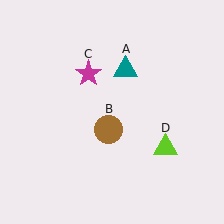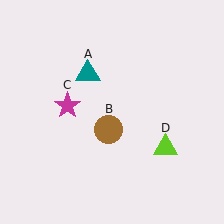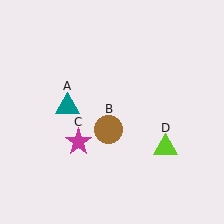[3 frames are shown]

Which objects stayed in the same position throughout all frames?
Brown circle (object B) and lime triangle (object D) remained stationary.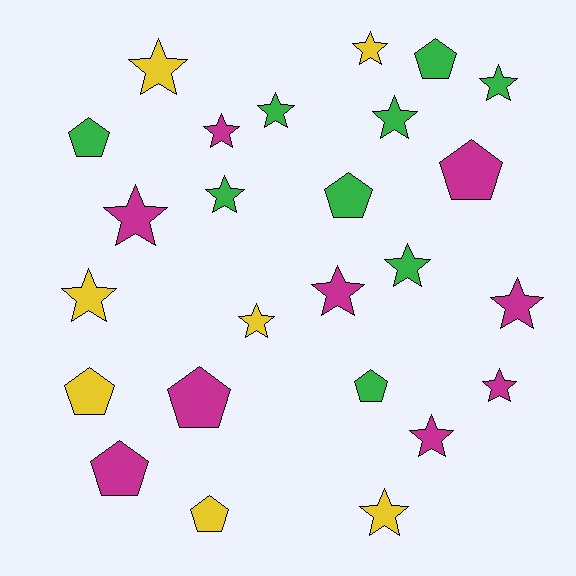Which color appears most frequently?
Green, with 9 objects.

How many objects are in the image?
There are 25 objects.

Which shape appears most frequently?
Star, with 16 objects.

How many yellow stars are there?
There are 5 yellow stars.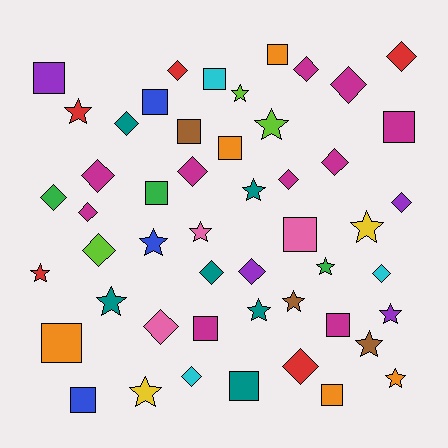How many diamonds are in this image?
There are 19 diamonds.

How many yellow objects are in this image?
There are 2 yellow objects.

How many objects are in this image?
There are 50 objects.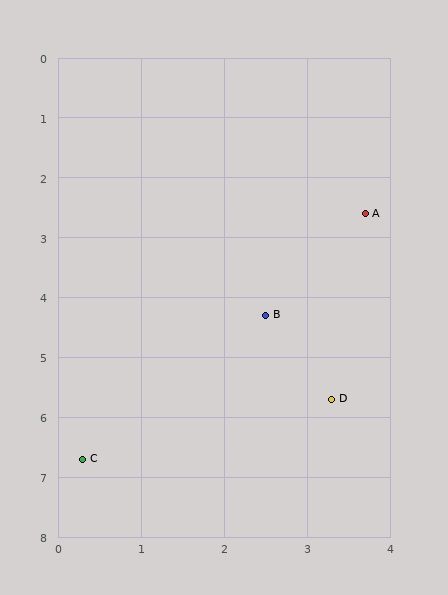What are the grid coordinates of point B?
Point B is at approximately (2.5, 4.3).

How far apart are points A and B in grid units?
Points A and B are about 2.1 grid units apart.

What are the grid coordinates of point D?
Point D is at approximately (3.3, 5.7).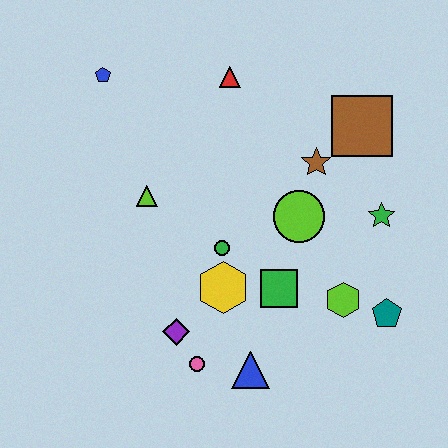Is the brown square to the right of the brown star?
Yes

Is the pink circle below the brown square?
Yes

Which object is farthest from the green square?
The blue pentagon is farthest from the green square.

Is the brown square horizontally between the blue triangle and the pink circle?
No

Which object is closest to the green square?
The yellow hexagon is closest to the green square.